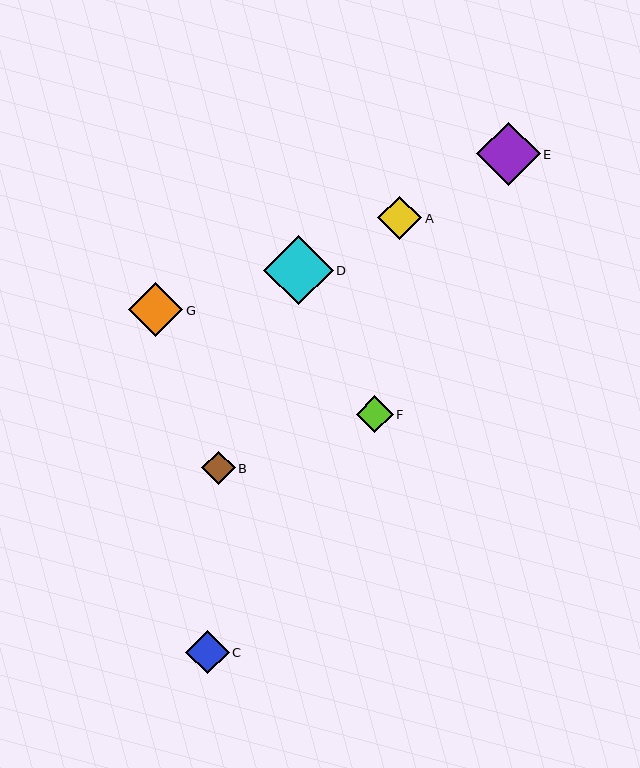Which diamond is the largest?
Diamond D is the largest with a size of approximately 69 pixels.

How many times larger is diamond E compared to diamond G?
Diamond E is approximately 1.2 times the size of diamond G.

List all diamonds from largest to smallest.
From largest to smallest: D, E, G, A, C, F, B.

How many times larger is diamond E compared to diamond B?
Diamond E is approximately 1.9 times the size of diamond B.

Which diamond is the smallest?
Diamond B is the smallest with a size of approximately 33 pixels.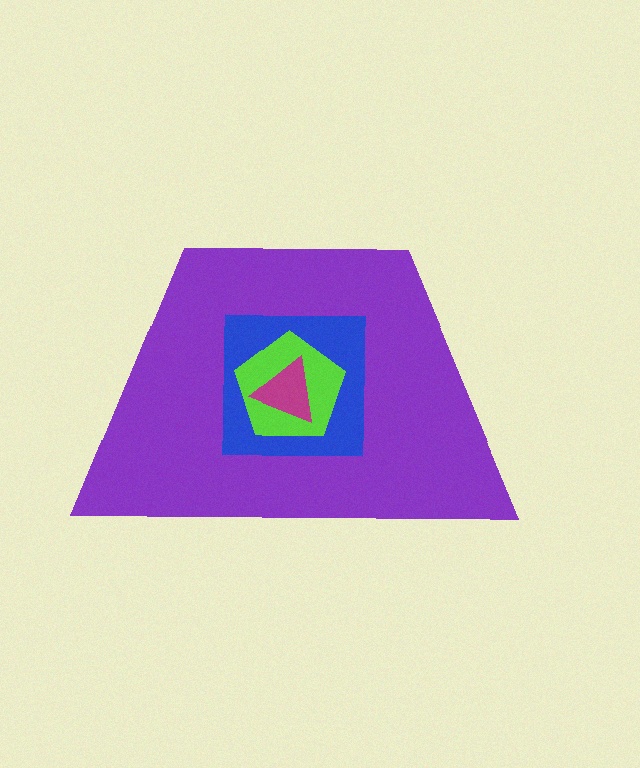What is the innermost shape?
The magenta triangle.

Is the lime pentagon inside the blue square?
Yes.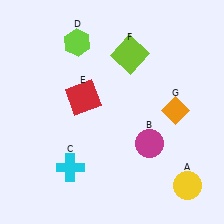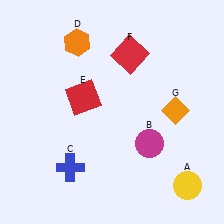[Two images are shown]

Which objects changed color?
C changed from cyan to blue. D changed from lime to orange. F changed from lime to red.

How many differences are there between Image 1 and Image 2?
There are 3 differences between the two images.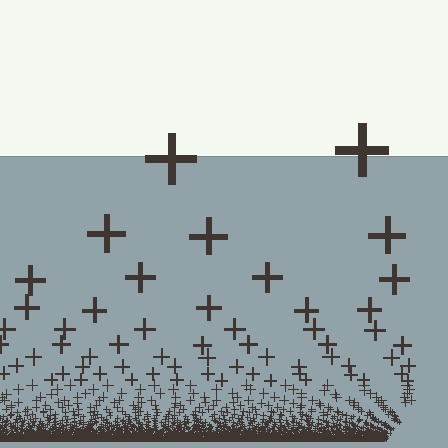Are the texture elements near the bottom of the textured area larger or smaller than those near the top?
Smaller. The gradient is inverted — elements near the bottom are smaller and denser.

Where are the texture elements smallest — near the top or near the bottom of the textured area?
Near the bottom.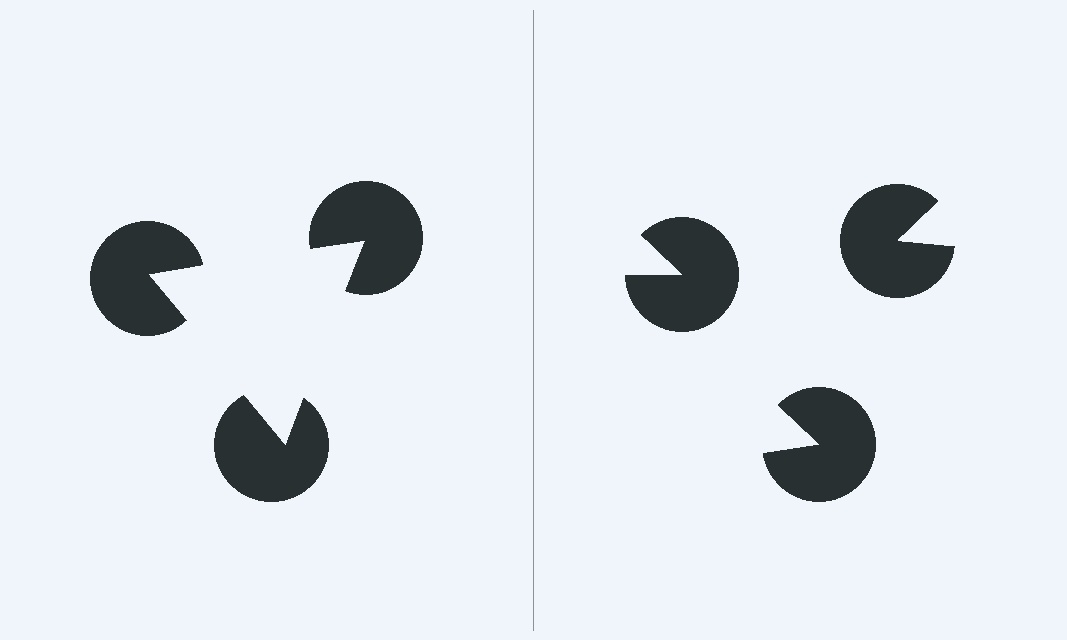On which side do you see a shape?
An illusory triangle appears on the left side. On the right side the wedge cuts are rotated, so no coherent shape forms.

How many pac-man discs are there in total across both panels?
6 — 3 on each side.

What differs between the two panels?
The pac-man discs are positioned identically on both sides; only the wedge orientations differ. On the left they align to a triangle; on the right they are misaligned.